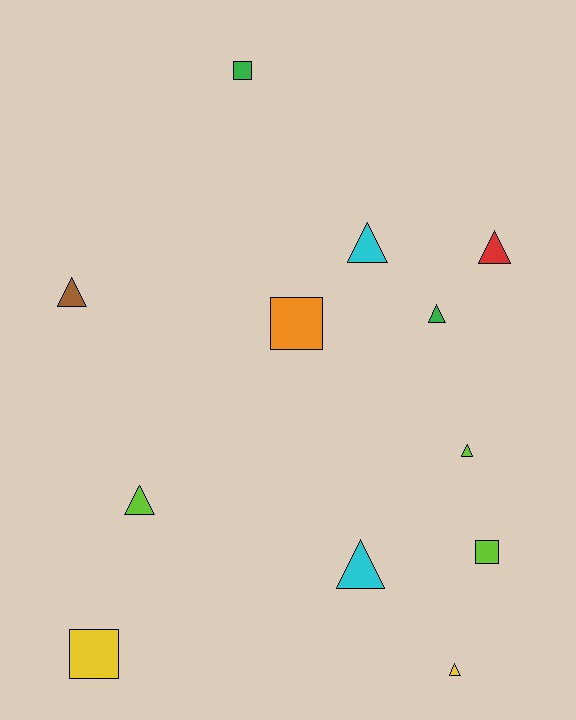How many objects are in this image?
There are 12 objects.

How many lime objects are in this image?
There are 3 lime objects.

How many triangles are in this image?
There are 8 triangles.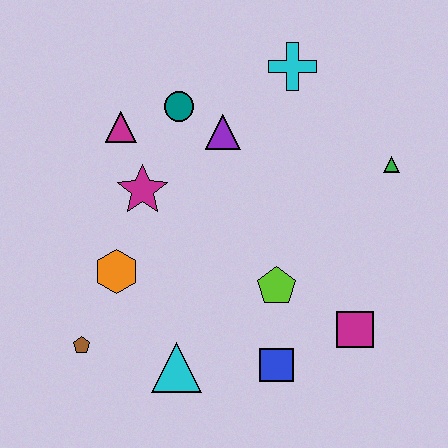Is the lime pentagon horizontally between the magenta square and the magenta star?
Yes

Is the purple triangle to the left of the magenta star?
No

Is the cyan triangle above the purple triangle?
No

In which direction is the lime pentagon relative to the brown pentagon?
The lime pentagon is to the right of the brown pentagon.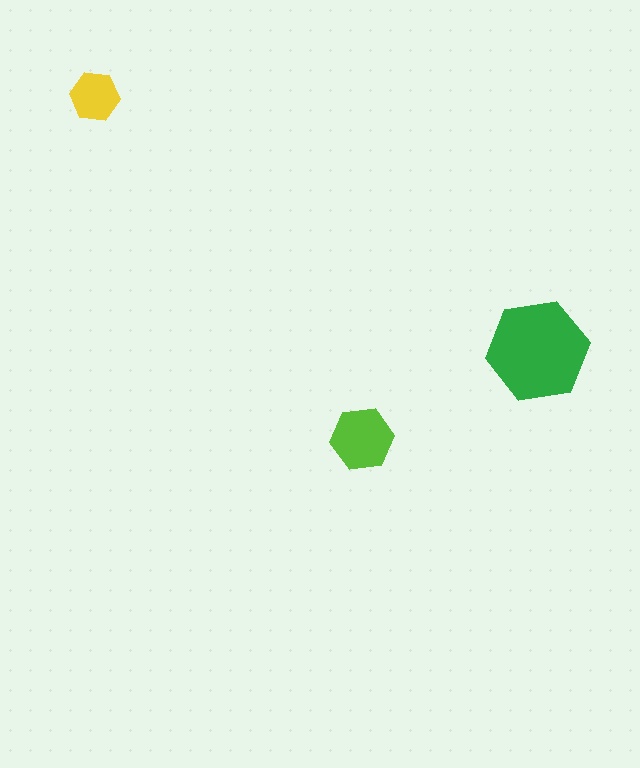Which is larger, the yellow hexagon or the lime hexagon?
The lime one.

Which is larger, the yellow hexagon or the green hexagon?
The green one.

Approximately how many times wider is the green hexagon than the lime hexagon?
About 1.5 times wider.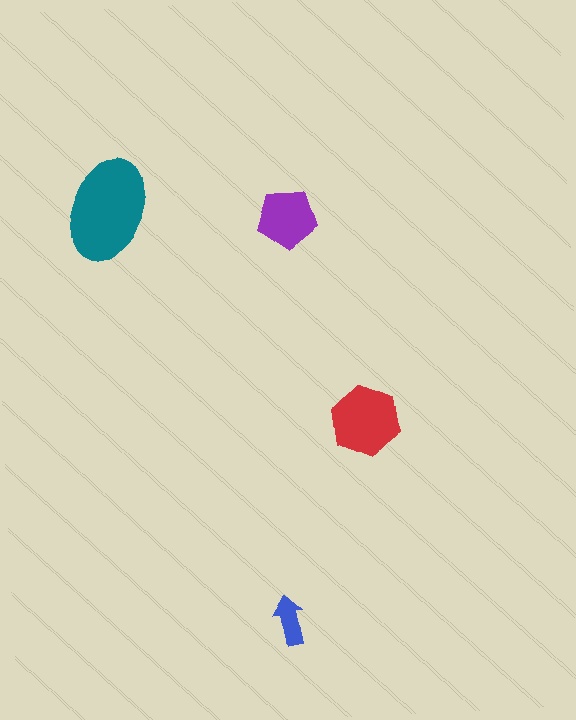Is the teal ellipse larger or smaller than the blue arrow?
Larger.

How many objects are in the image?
There are 4 objects in the image.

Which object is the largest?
The teal ellipse.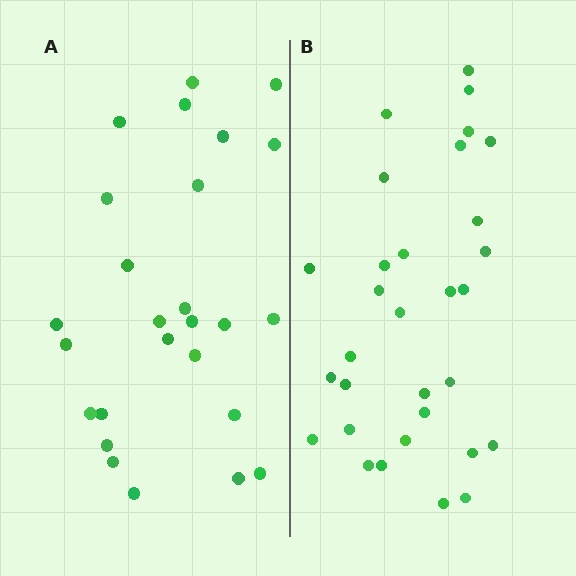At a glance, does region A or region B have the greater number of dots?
Region B (the right region) has more dots.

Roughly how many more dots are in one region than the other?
Region B has about 5 more dots than region A.